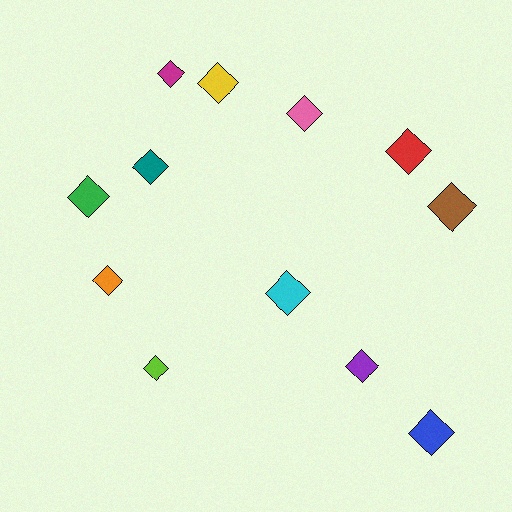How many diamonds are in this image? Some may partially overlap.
There are 12 diamonds.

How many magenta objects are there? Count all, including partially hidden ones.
There is 1 magenta object.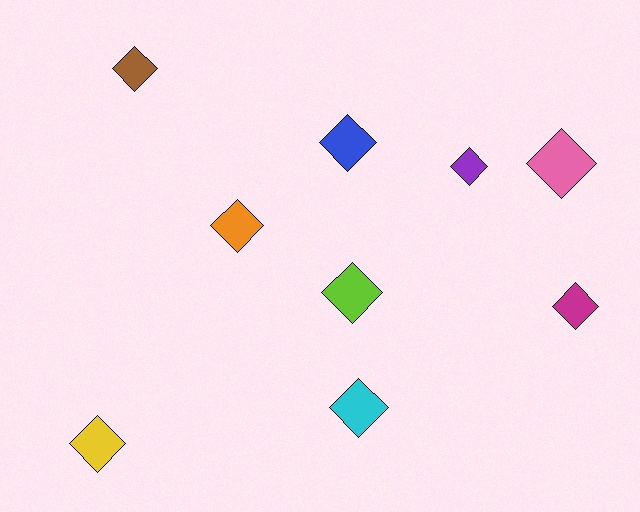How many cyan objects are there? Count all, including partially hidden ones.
There is 1 cyan object.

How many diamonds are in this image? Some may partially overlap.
There are 9 diamonds.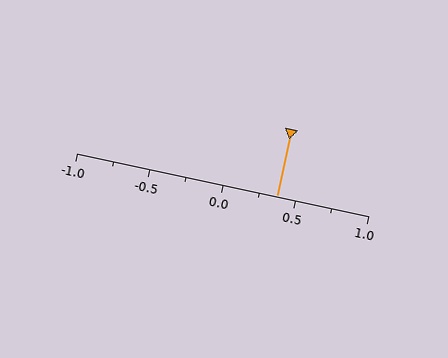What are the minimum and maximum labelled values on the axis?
The axis runs from -1.0 to 1.0.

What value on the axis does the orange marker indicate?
The marker indicates approximately 0.38.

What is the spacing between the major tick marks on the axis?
The major ticks are spaced 0.5 apart.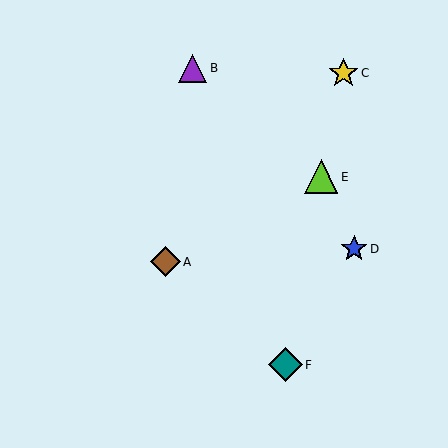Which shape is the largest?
The teal diamond (labeled F) is the largest.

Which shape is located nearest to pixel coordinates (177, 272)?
The brown diamond (labeled A) at (165, 262) is nearest to that location.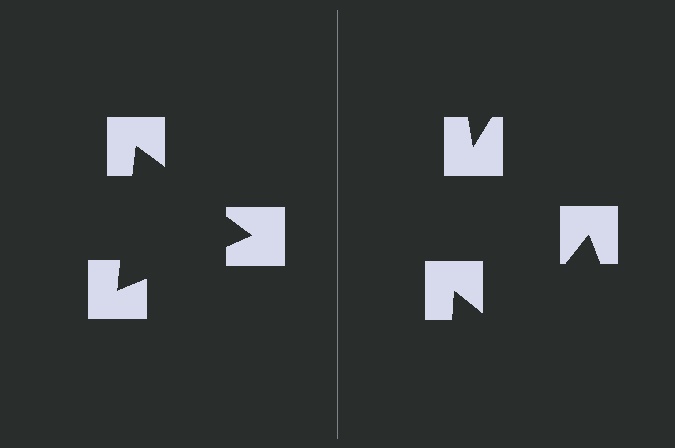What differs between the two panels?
The notched squares are positioned identically on both sides; only the wedge orientations differ. On the left they align to a triangle; on the right they are misaligned.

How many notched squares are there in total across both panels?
6 — 3 on each side.